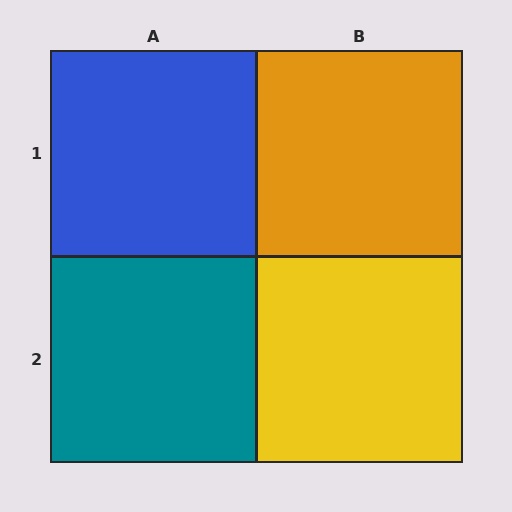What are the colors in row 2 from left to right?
Teal, yellow.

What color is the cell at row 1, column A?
Blue.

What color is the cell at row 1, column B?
Orange.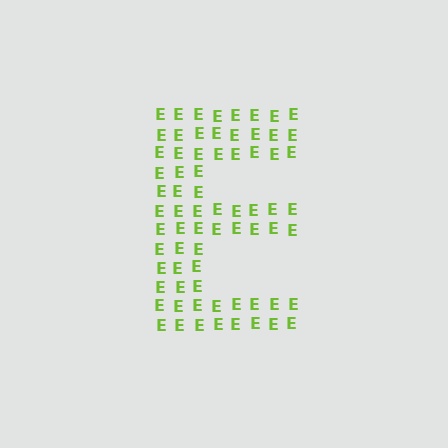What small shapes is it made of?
It is made of small letter E's.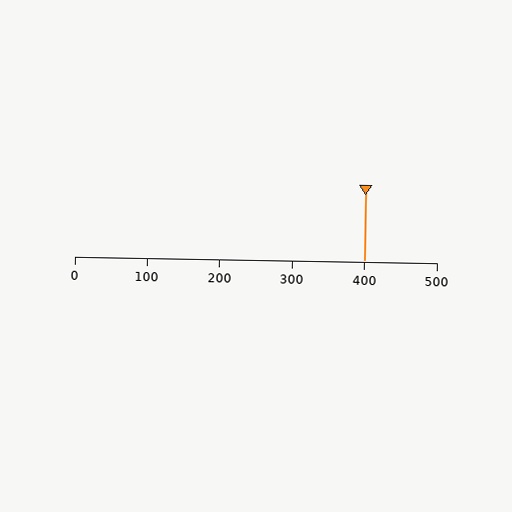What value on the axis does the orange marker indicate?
The marker indicates approximately 400.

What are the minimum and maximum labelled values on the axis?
The axis runs from 0 to 500.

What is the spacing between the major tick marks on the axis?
The major ticks are spaced 100 apart.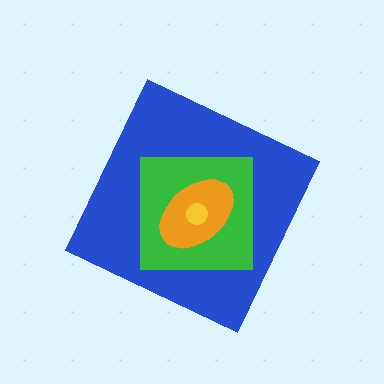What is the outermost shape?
The blue diamond.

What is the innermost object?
The yellow circle.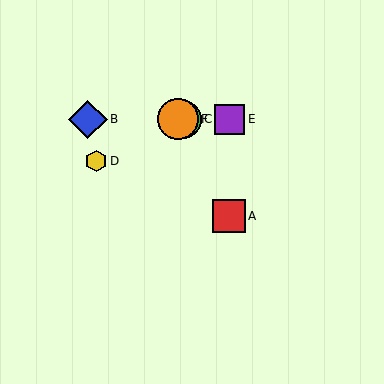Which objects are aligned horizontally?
Objects B, C, E, F are aligned horizontally.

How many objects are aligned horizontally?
4 objects (B, C, E, F) are aligned horizontally.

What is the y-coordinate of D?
Object D is at y≈161.